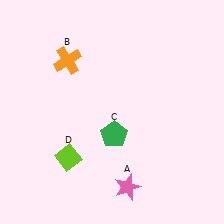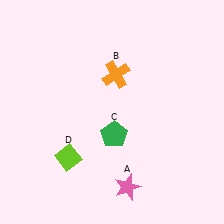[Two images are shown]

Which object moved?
The orange cross (B) moved right.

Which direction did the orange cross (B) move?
The orange cross (B) moved right.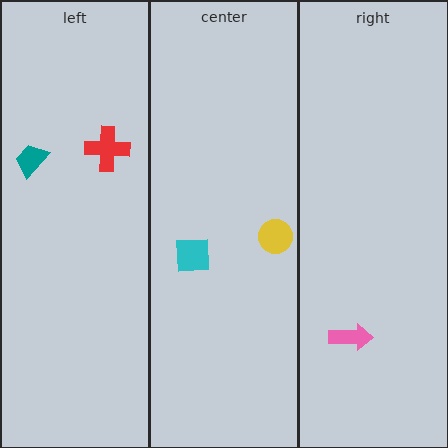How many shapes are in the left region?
2.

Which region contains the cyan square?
The center region.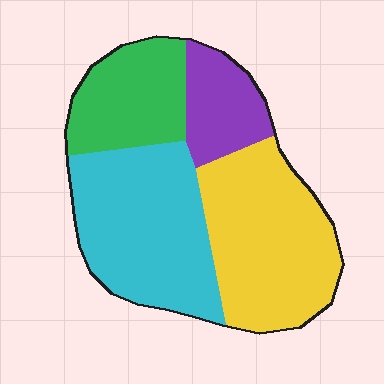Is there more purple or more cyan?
Cyan.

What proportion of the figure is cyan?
Cyan covers around 35% of the figure.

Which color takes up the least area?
Purple, at roughly 15%.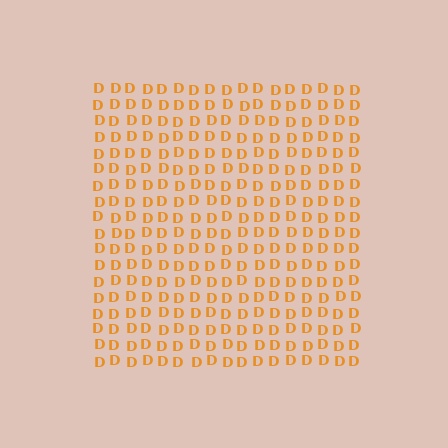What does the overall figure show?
The overall figure shows a square.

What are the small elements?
The small elements are letter D's.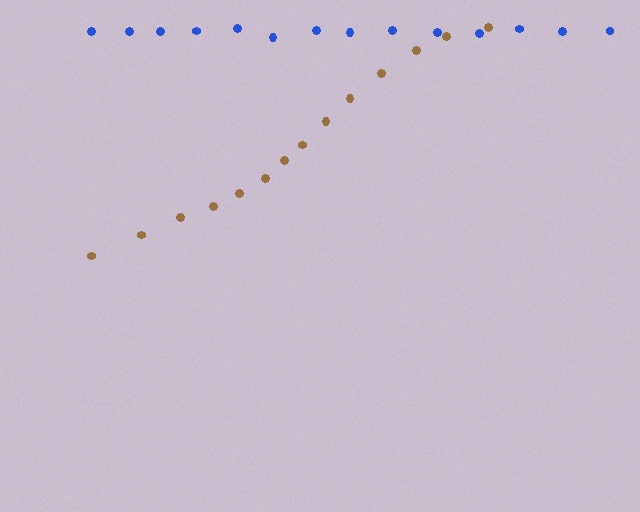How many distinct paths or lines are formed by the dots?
There are 2 distinct paths.